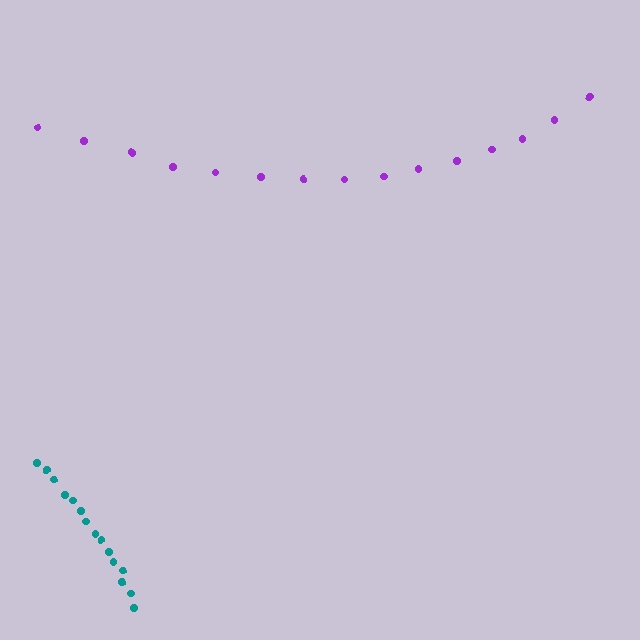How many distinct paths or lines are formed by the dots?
There are 2 distinct paths.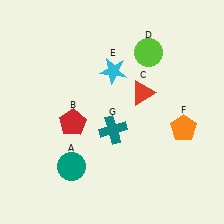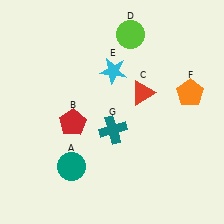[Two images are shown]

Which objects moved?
The objects that moved are: the lime circle (D), the orange pentagon (F).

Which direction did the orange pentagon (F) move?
The orange pentagon (F) moved up.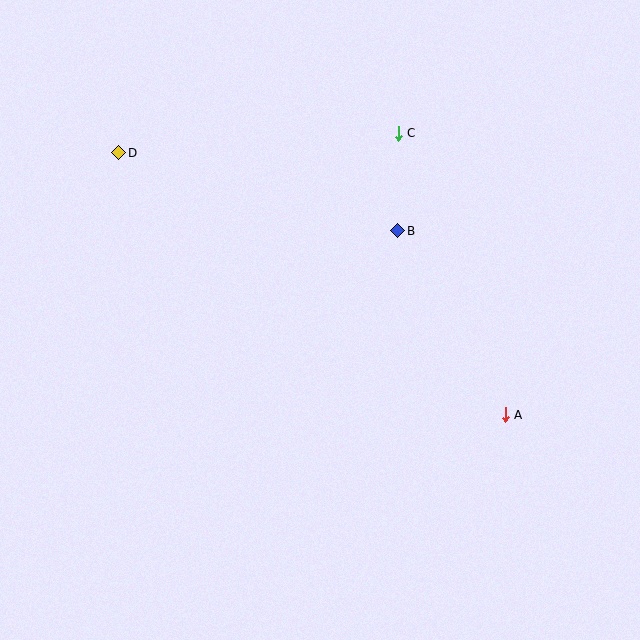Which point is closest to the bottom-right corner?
Point A is closest to the bottom-right corner.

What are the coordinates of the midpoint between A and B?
The midpoint between A and B is at (451, 323).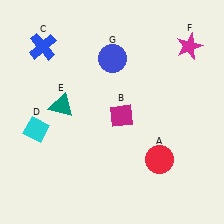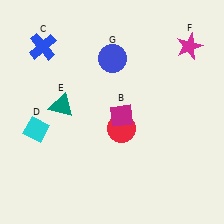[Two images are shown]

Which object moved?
The red circle (A) moved left.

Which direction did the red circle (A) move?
The red circle (A) moved left.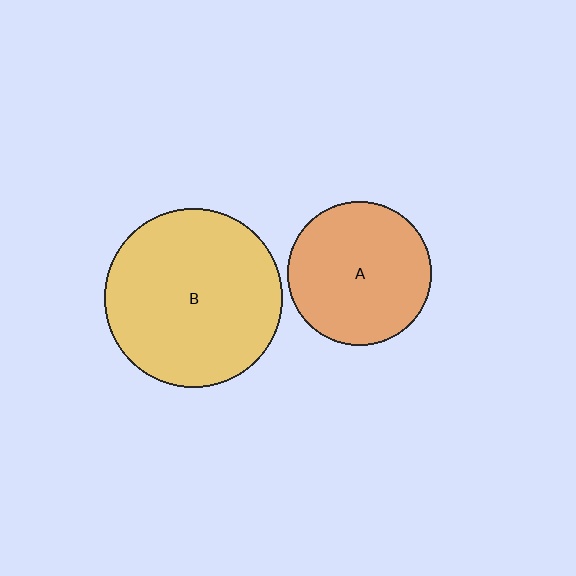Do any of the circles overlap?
No, none of the circles overlap.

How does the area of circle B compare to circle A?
Approximately 1.5 times.